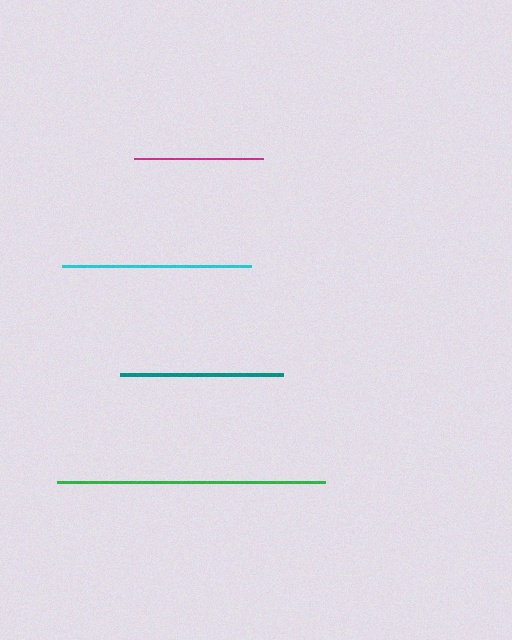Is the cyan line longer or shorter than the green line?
The green line is longer than the cyan line.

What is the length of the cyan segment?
The cyan segment is approximately 189 pixels long.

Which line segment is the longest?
The green line is the longest at approximately 268 pixels.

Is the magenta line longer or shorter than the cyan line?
The cyan line is longer than the magenta line.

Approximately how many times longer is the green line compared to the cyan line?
The green line is approximately 1.4 times the length of the cyan line.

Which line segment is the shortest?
The magenta line is the shortest at approximately 129 pixels.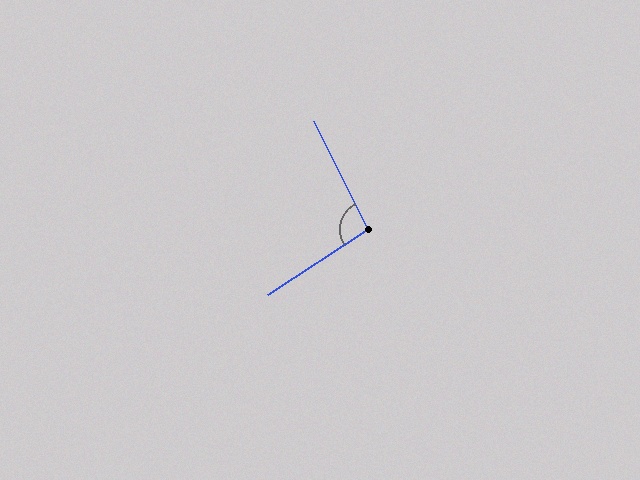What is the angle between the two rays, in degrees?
Approximately 96 degrees.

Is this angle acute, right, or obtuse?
It is obtuse.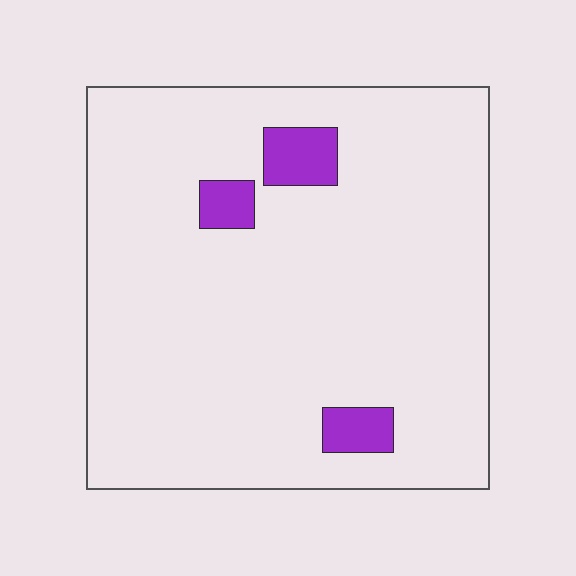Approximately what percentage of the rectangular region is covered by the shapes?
Approximately 5%.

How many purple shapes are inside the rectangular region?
3.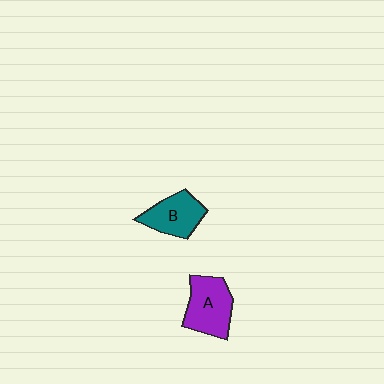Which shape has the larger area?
Shape A (purple).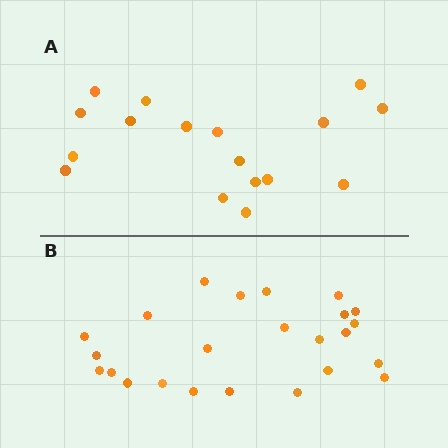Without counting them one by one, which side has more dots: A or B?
Region B (the bottom region) has more dots.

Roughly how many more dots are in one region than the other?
Region B has roughly 8 or so more dots than region A.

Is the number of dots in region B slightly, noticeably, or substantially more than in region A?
Region B has noticeably more, but not dramatically so. The ratio is roughly 1.4 to 1.